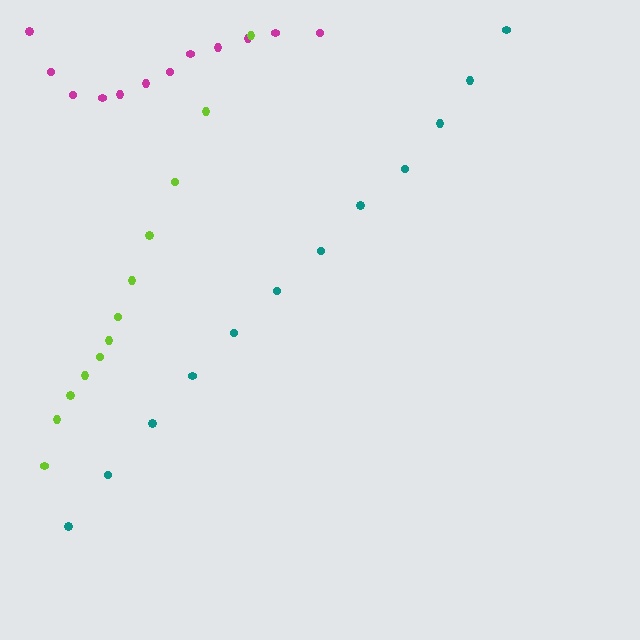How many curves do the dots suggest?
There are 3 distinct paths.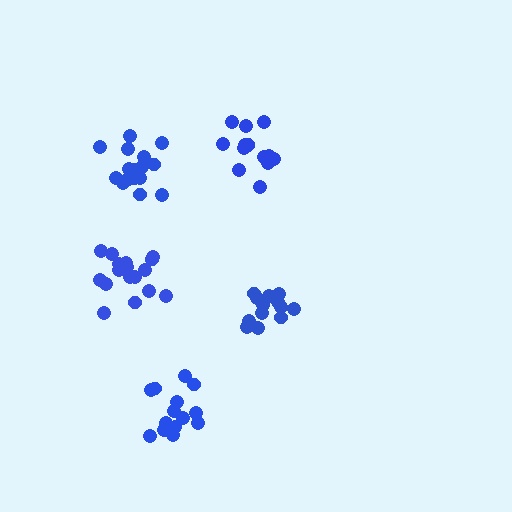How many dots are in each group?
Group 1: 16 dots, Group 2: 13 dots, Group 3: 13 dots, Group 4: 17 dots, Group 5: 14 dots (73 total).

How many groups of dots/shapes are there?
There are 5 groups.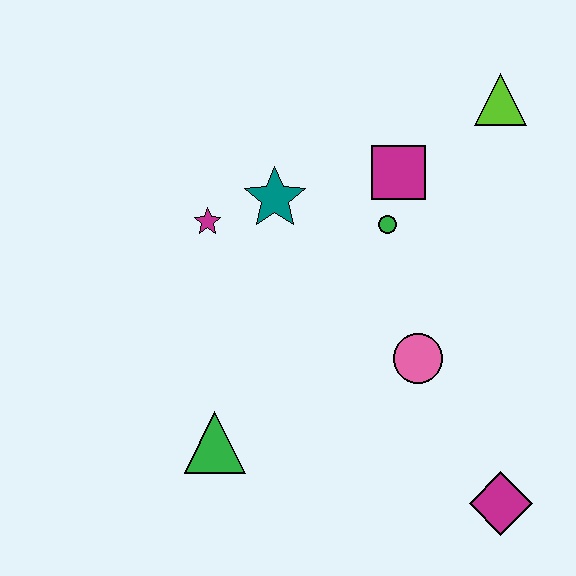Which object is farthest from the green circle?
The magenta diamond is farthest from the green circle.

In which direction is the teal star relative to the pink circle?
The teal star is above the pink circle.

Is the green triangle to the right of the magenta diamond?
No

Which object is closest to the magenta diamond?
The pink circle is closest to the magenta diamond.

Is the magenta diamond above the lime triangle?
No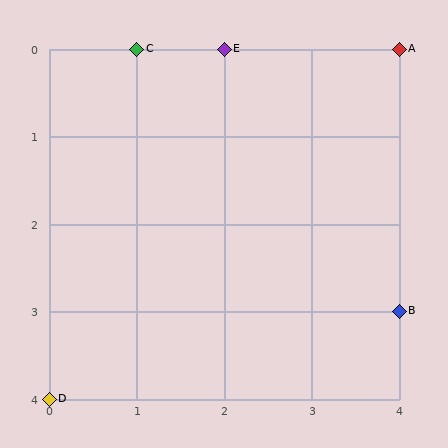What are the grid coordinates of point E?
Point E is at grid coordinates (2, 0).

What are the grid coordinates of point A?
Point A is at grid coordinates (4, 0).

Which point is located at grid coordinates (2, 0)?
Point E is at (2, 0).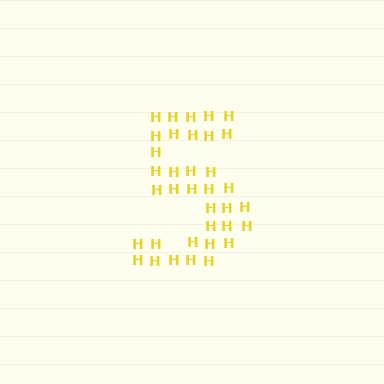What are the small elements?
The small elements are letter H's.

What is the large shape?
The large shape is the digit 5.